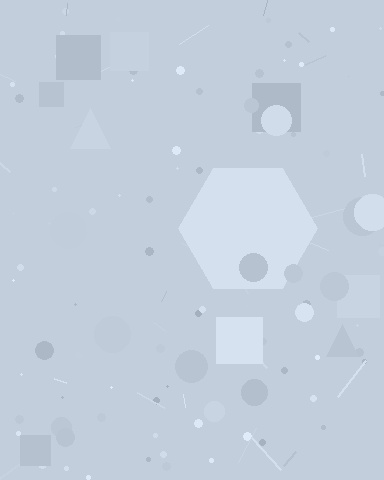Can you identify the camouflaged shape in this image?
The camouflaged shape is a hexagon.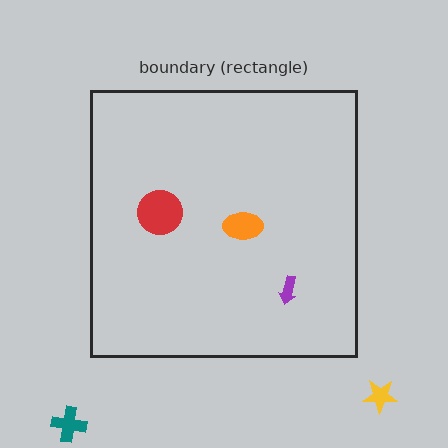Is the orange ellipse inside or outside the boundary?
Inside.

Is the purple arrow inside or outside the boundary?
Inside.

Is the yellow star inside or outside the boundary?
Outside.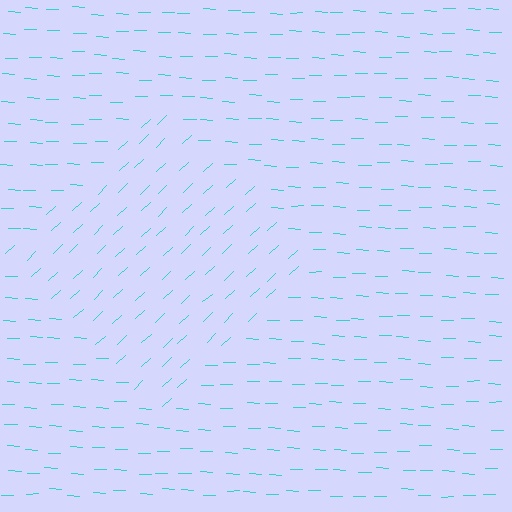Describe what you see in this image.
The image is filled with small cyan line segments. A diamond region in the image has lines oriented differently from the surrounding lines, creating a visible texture boundary.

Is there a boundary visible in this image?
Yes, there is a texture boundary formed by a change in line orientation.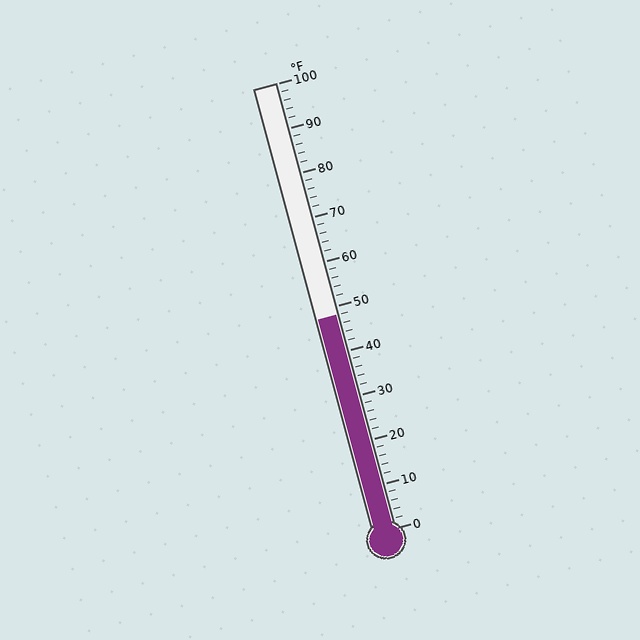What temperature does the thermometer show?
The thermometer shows approximately 48°F.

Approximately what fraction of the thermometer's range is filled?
The thermometer is filled to approximately 50% of its range.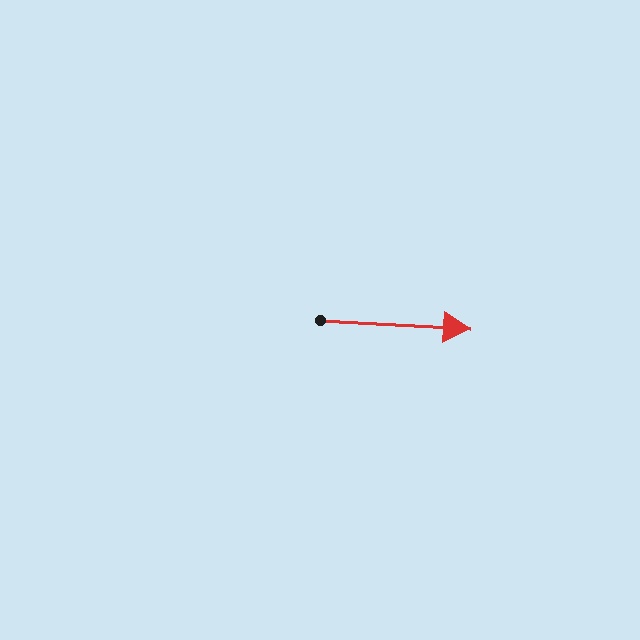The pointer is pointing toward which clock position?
Roughly 3 o'clock.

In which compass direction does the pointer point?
East.